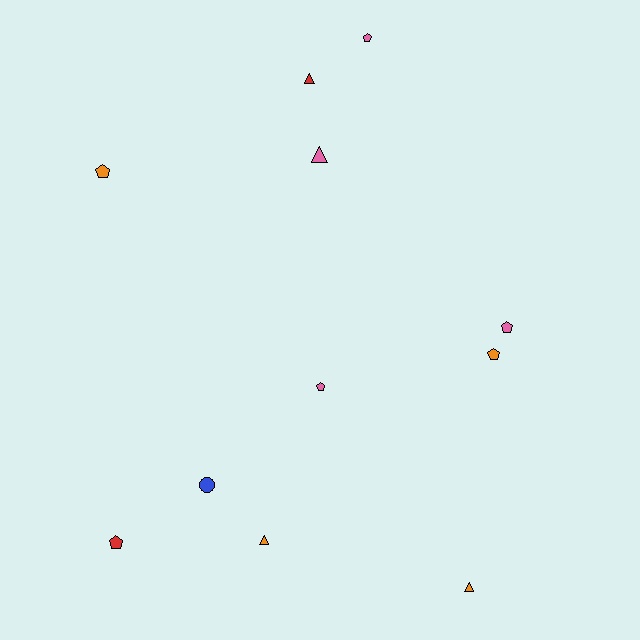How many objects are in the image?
There are 11 objects.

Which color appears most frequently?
Pink, with 4 objects.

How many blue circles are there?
There is 1 blue circle.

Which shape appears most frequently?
Pentagon, with 6 objects.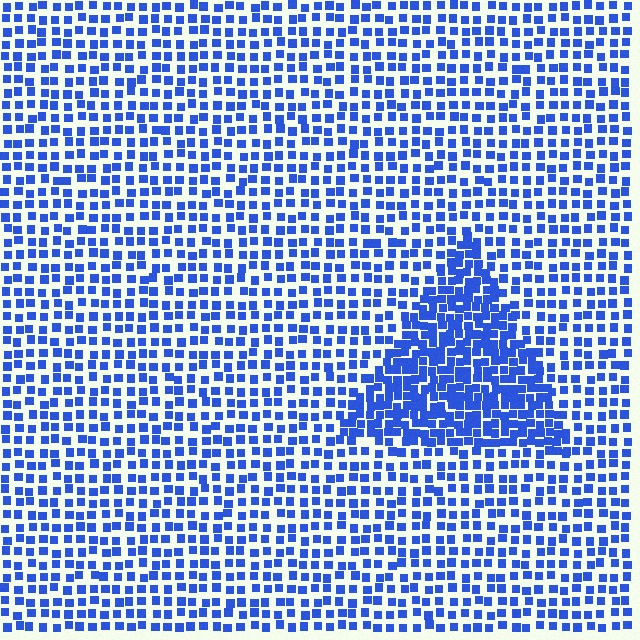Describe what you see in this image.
The image contains small blue elements arranged at two different densities. A triangle-shaped region is visible where the elements are more densely packed than the surrounding area.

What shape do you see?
I see a triangle.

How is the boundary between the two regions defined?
The boundary is defined by a change in element density (approximately 1.9x ratio). All elements are the same color, size, and shape.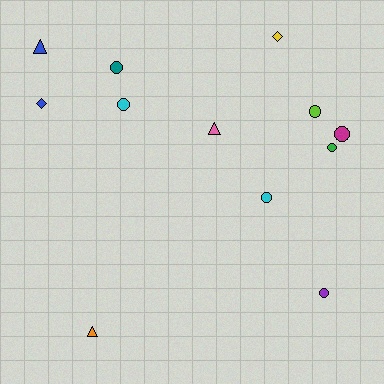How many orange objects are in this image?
There is 1 orange object.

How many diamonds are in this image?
There are 2 diamonds.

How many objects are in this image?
There are 12 objects.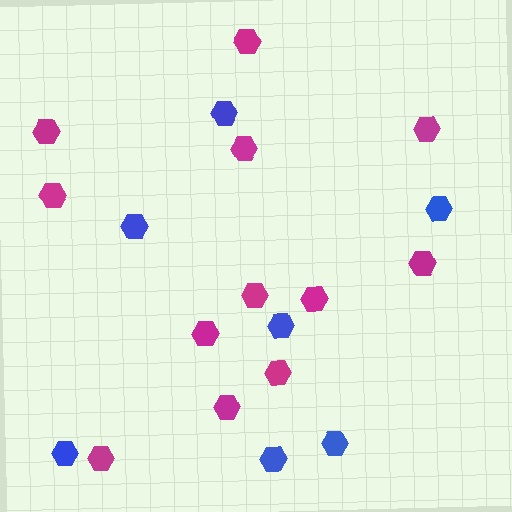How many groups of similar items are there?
There are 2 groups: one group of blue hexagons (7) and one group of magenta hexagons (12).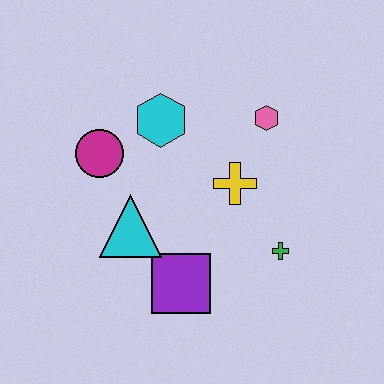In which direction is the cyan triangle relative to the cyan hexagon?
The cyan triangle is below the cyan hexagon.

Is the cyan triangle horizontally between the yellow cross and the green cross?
No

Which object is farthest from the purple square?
The pink hexagon is farthest from the purple square.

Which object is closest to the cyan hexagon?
The magenta circle is closest to the cyan hexagon.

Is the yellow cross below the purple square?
No